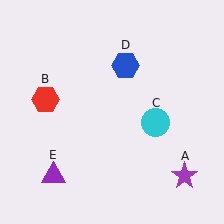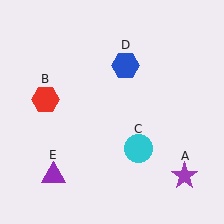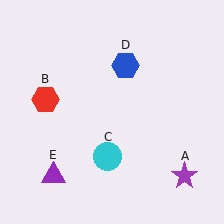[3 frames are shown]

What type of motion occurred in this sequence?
The cyan circle (object C) rotated clockwise around the center of the scene.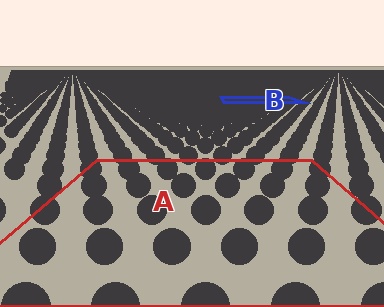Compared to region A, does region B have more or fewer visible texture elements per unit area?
Region B has more texture elements per unit area — they are packed more densely because it is farther away.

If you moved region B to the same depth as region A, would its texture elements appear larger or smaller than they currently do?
They would appear larger. At a closer depth, the same texture elements are projected at a bigger on-screen size.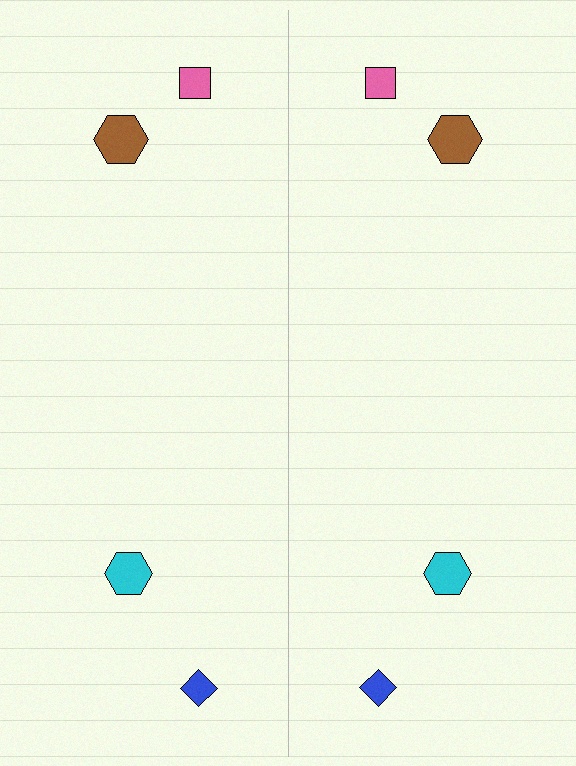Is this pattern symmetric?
Yes, this pattern has bilateral (reflection) symmetry.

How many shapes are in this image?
There are 8 shapes in this image.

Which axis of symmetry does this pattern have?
The pattern has a vertical axis of symmetry running through the center of the image.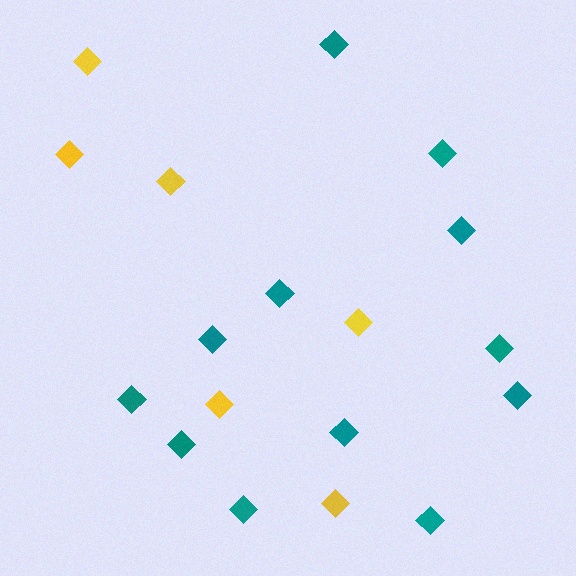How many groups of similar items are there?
There are 2 groups: one group of teal diamonds (12) and one group of yellow diamonds (6).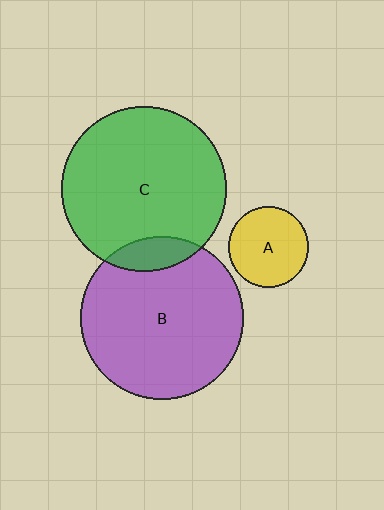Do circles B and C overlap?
Yes.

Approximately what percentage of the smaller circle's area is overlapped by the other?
Approximately 10%.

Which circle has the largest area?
Circle C (green).